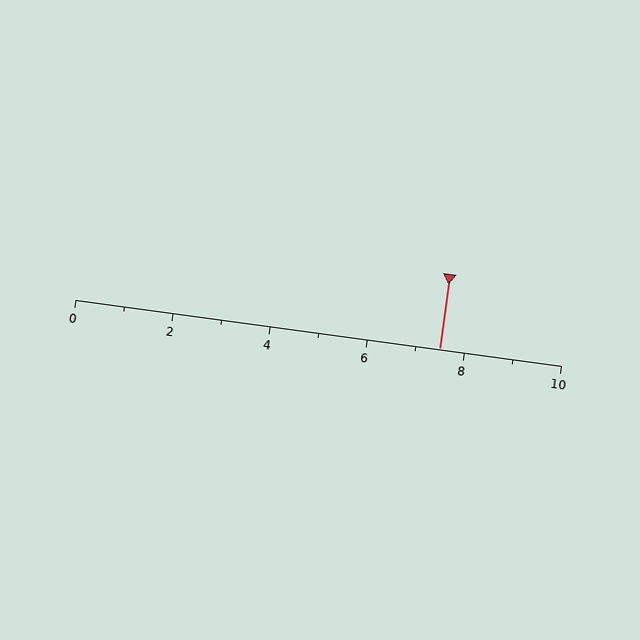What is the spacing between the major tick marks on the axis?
The major ticks are spaced 2 apart.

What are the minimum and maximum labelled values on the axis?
The axis runs from 0 to 10.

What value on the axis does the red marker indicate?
The marker indicates approximately 7.5.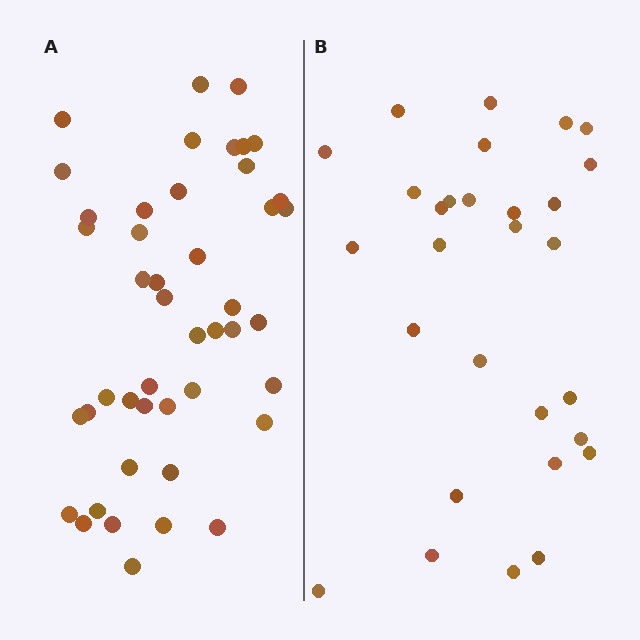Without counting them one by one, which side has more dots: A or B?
Region A (the left region) has more dots.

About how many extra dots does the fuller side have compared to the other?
Region A has approximately 15 more dots than region B.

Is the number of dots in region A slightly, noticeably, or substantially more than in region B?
Region A has substantially more. The ratio is roughly 1.6 to 1.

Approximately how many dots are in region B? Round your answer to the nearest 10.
About 30 dots. (The exact count is 29, which rounds to 30.)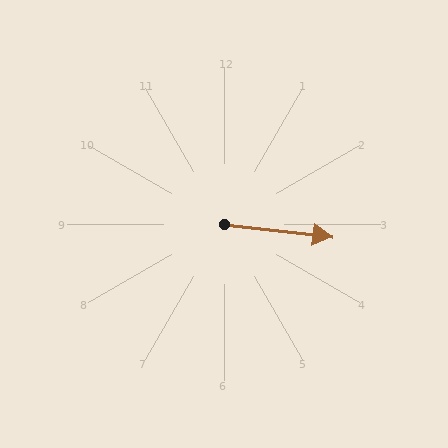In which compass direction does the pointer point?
East.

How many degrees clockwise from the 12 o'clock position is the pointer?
Approximately 97 degrees.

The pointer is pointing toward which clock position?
Roughly 3 o'clock.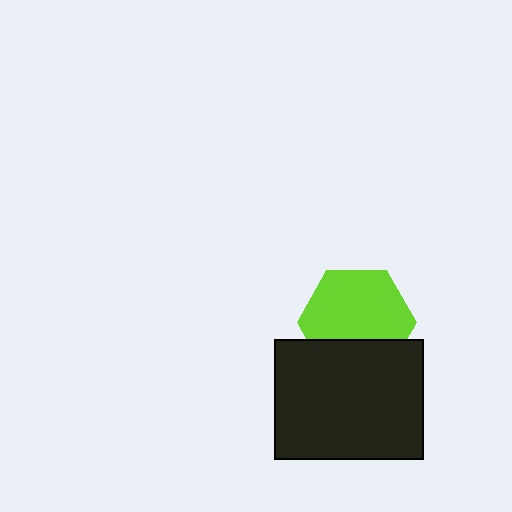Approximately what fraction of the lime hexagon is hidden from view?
Roughly 30% of the lime hexagon is hidden behind the black rectangle.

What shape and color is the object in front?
The object in front is a black rectangle.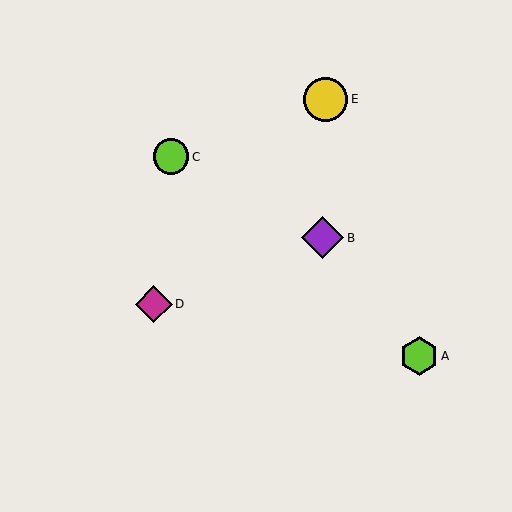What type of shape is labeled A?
Shape A is a lime hexagon.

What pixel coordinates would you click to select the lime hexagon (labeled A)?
Click at (419, 356) to select the lime hexagon A.